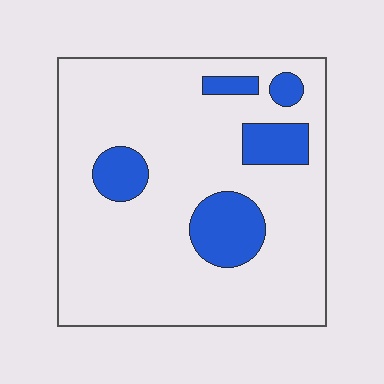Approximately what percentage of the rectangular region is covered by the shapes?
Approximately 15%.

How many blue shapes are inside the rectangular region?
5.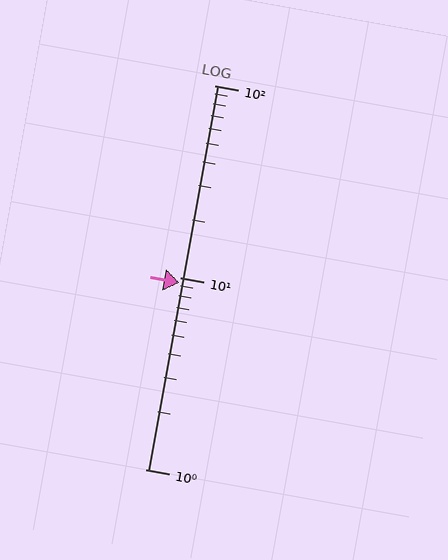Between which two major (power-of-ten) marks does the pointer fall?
The pointer is between 1 and 10.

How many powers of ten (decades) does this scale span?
The scale spans 2 decades, from 1 to 100.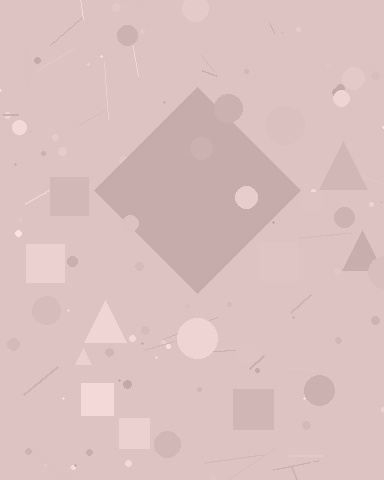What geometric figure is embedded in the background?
A diamond is embedded in the background.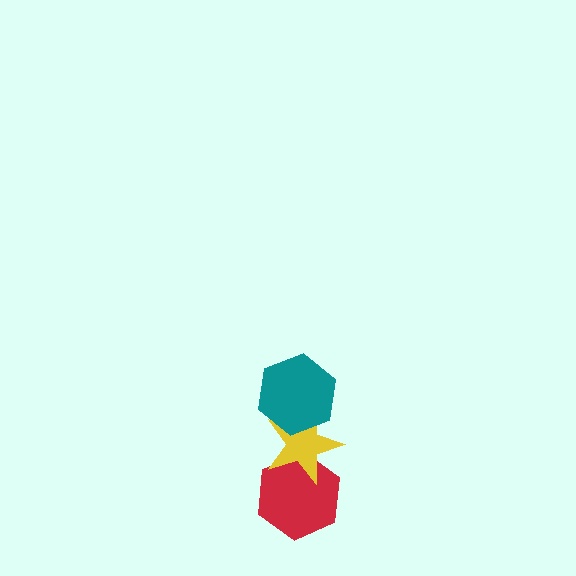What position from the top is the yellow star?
The yellow star is 2nd from the top.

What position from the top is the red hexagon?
The red hexagon is 3rd from the top.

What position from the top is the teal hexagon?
The teal hexagon is 1st from the top.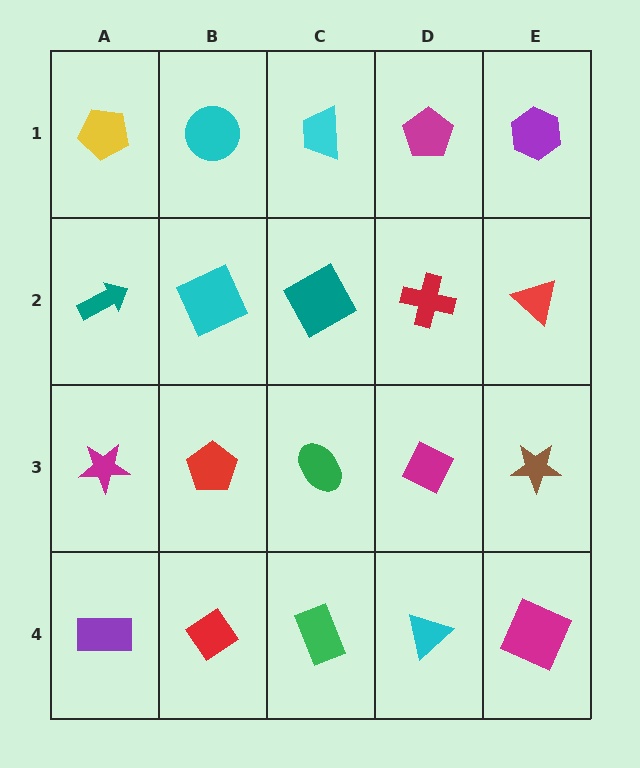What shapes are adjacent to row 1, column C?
A teal square (row 2, column C), a cyan circle (row 1, column B), a magenta pentagon (row 1, column D).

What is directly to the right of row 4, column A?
A red diamond.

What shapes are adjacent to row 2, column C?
A cyan trapezoid (row 1, column C), a green ellipse (row 3, column C), a cyan square (row 2, column B), a red cross (row 2, column D).